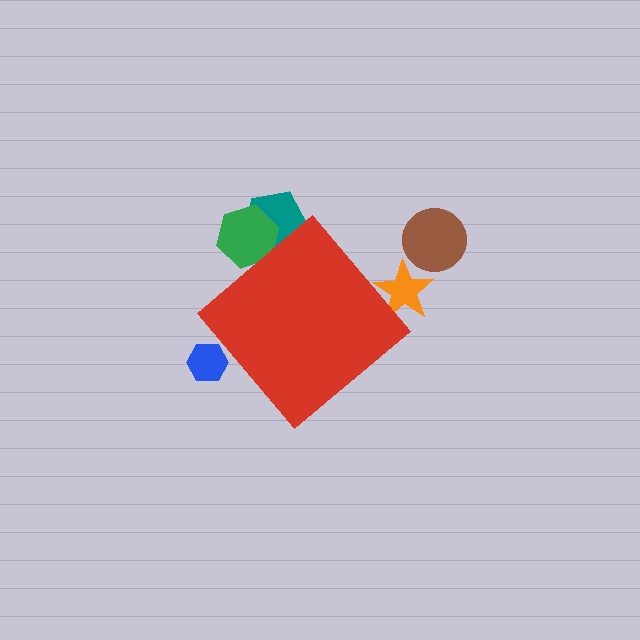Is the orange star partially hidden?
Yes, the orange star is partially hidden behind the red diamond.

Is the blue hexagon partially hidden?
Yes, the blue hexagon is partially hidden behind the red diamond.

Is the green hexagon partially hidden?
Yes, the green hexagon is partially hidden behind the red diamond.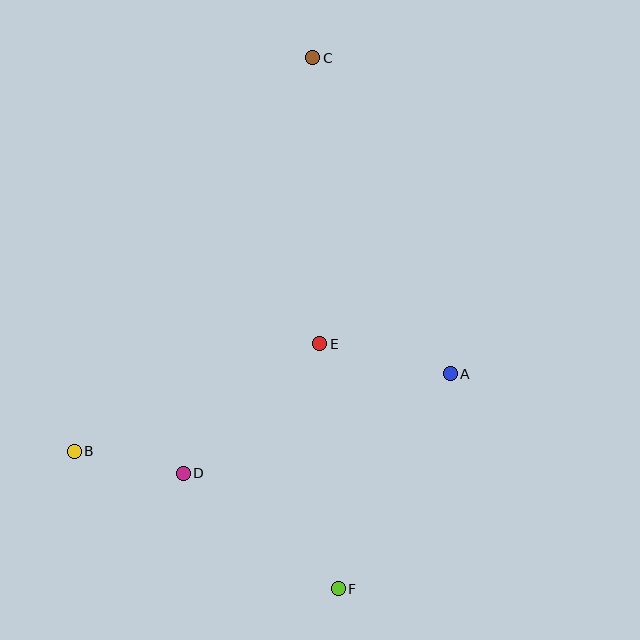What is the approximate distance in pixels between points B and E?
The distance between B and E is approximately 268 pixels.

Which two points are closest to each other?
Points B and D are closest to each other.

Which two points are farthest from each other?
Points C and F are farthest from each other.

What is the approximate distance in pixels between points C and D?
The distance between C and D is approximately 435 pixels.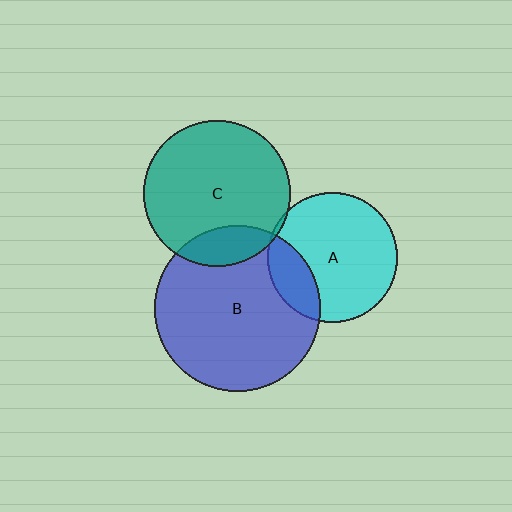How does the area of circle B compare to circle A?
Approximately 1.6 times.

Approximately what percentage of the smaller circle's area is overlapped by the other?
Approximately 15%.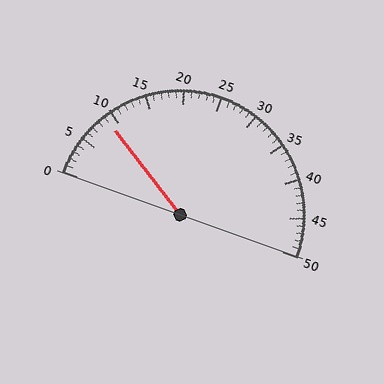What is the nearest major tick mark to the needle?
The nearest major tick mark is 10.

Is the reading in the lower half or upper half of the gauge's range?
The reading is in the lower half of the range (0 to 50).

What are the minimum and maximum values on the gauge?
The gauge ranges from 0 to 50.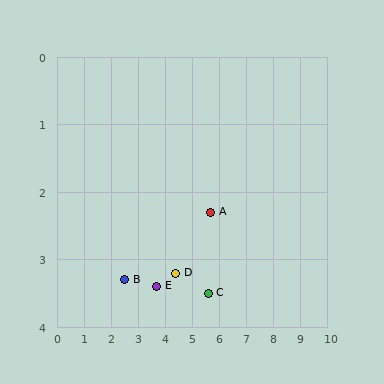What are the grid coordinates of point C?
Point C is at approximately (5.6, 3.5).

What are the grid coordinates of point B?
Point B is at approximately (2.5, 3.3).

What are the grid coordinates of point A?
Point A is at approximately (5.7, 2.3).